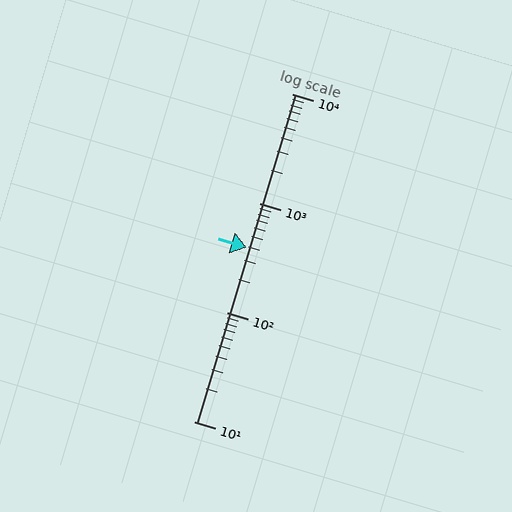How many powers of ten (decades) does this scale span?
The scale spans 3 decades, from 10 to 10000.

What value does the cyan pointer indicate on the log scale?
The pointer indicates approximately 390.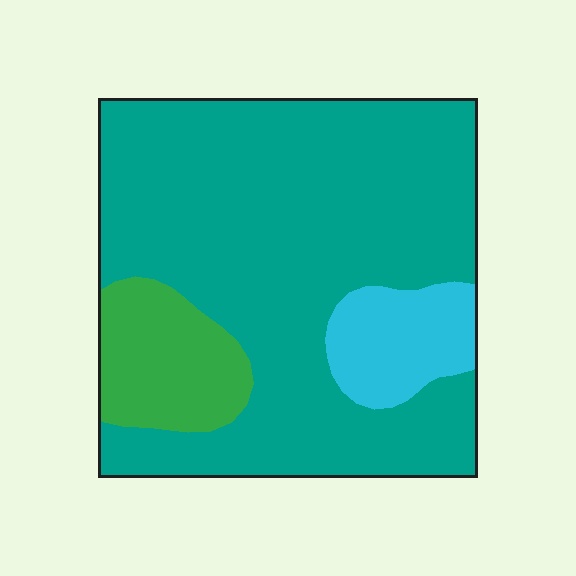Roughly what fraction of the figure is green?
Green takes up about one eighth (1/8) of the figure.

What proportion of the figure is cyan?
Cyan takes up less than a quarter of the figure.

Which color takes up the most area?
Teal, at roughly 75%.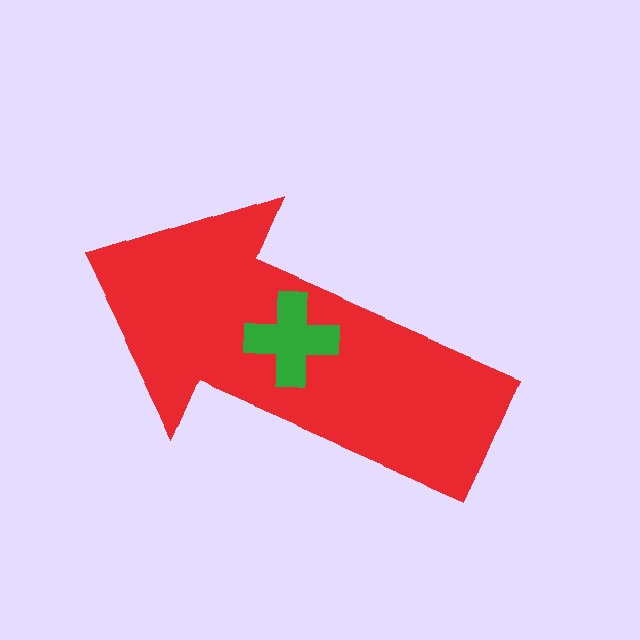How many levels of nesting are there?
2.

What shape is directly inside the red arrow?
The green cross.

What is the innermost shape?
The green cross.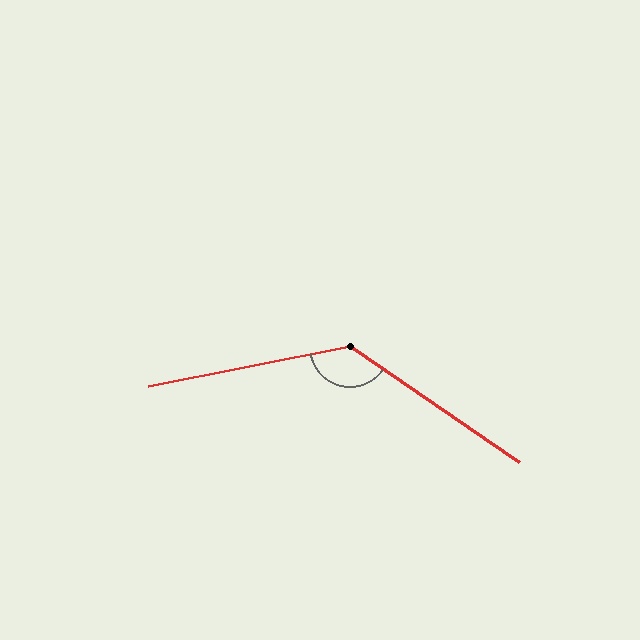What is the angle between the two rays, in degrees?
Approximately 134 degrees.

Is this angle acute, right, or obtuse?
It is obtuse.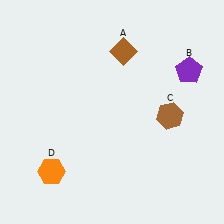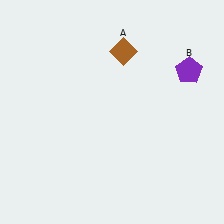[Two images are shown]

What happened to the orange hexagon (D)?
The orange hexagon (D) was removed in Image 2. It was in the bottom-left area of Image 1.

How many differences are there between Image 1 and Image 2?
There are 2 differences between the two images.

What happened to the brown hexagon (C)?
The brown hexagon (C) was removed in Image 2. It was in the bottom-right area of Image 1.